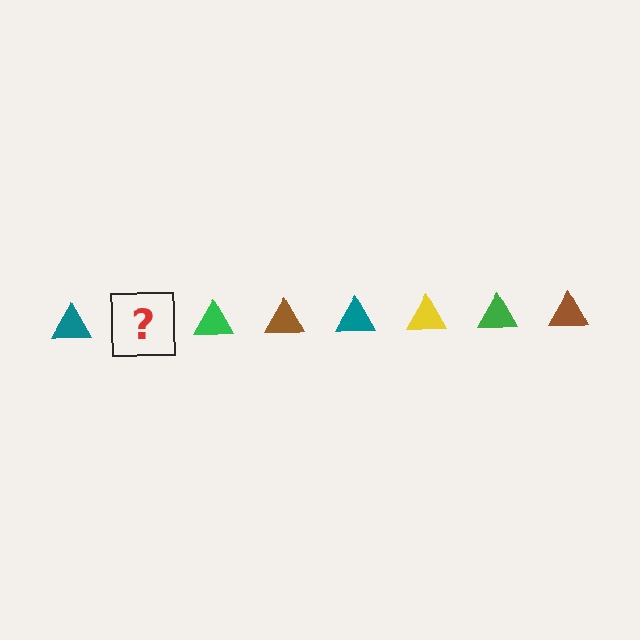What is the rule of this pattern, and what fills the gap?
The rule is that the pattern cycles through teal, yellow, green, brown triangles. The gap should be filled with a yellow triangle.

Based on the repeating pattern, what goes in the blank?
The blank should be a yellow triangle.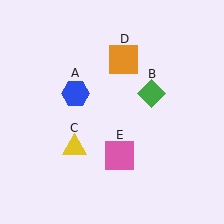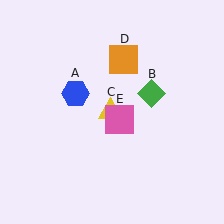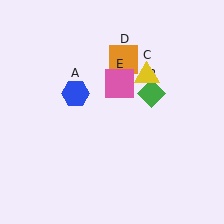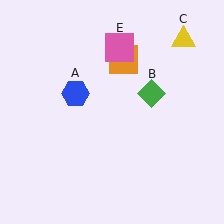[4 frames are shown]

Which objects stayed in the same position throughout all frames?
Blue hexagon (object A) and green diamond (object B) and orange square (object D) remained stationary.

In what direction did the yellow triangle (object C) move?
The yellow triangle (object C) moved up and to the right.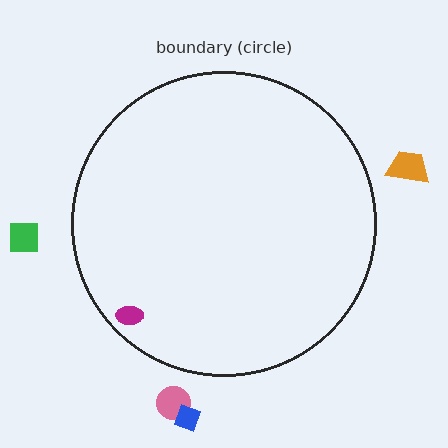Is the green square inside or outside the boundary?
Outside.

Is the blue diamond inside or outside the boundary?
Outside.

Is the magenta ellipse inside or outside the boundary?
Inside.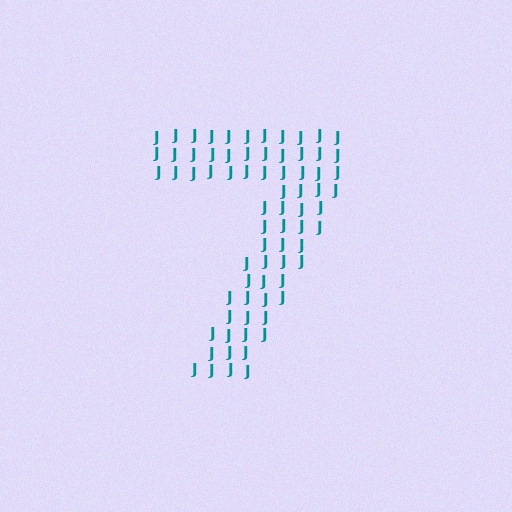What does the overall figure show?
The overall figure shows the digit 7.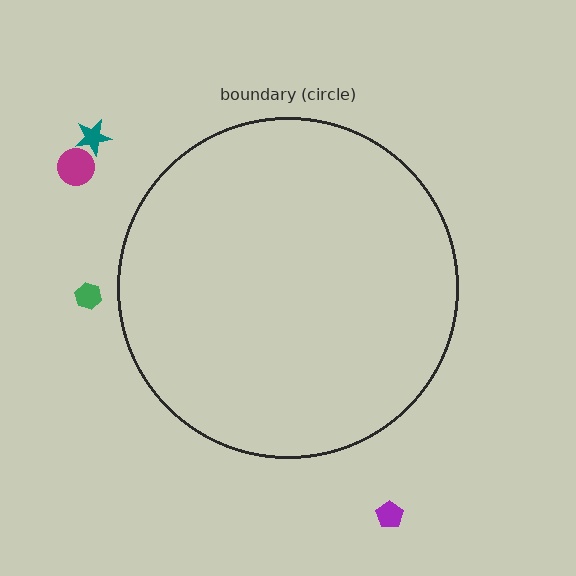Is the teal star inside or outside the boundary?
Outside.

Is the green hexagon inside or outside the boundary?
Outside.